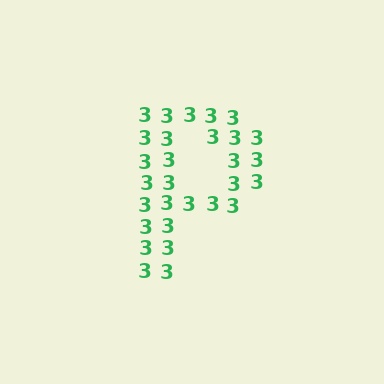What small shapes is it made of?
It is made of small digit 3's.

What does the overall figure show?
The overall figure shows the letter P.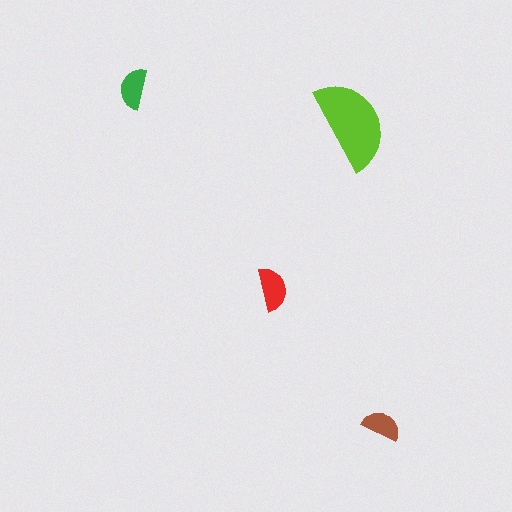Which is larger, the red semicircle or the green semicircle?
The red one.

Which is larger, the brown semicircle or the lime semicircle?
The lime one.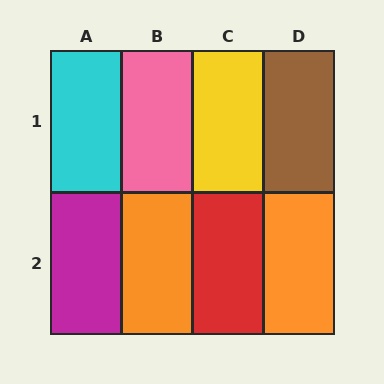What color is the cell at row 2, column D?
Orange.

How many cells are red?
1 cell is red.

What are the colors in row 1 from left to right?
Cyan, pink, yellow, brown.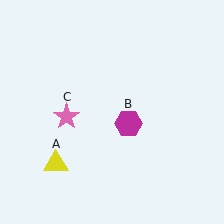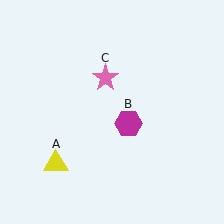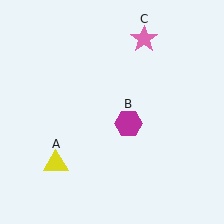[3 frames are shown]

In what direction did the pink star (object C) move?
The pink star (object C) moved up and to the right.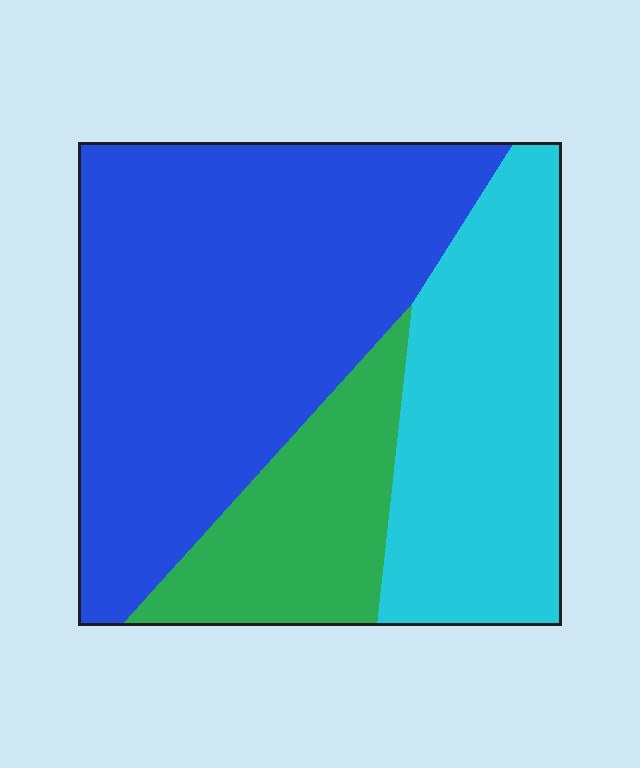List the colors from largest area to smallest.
From largest to smallest: blue, cyan, green.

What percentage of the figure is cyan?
Cyan takes up between a sixth and a third of the figure.